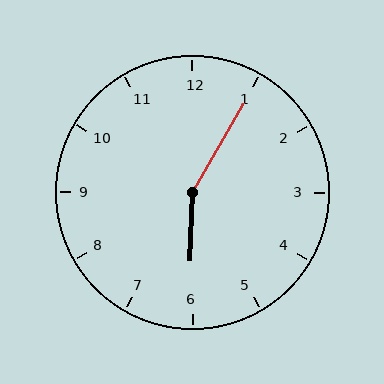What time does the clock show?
6:05.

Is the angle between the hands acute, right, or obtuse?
It is obtuse.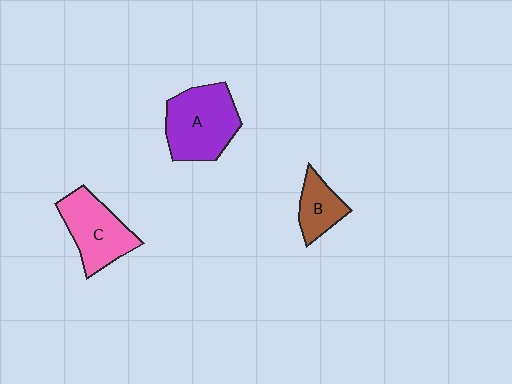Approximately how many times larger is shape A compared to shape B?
Approximately 2.1 times.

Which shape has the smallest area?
Shape B (brown).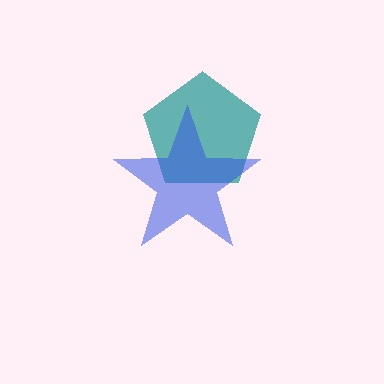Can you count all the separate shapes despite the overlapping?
Yes, there are 2 separate shapes.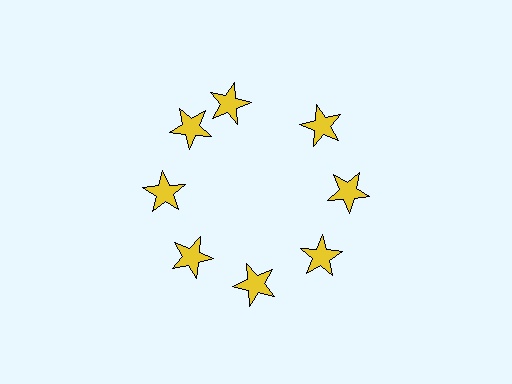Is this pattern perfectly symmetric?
No. The 8 yellow stars are arranged in a ring, but one element near the 12 o'clock position is rotated out of alignment along the ring, breaking the 8-fold rotational symmetry.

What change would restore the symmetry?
The symmetry would be restored by rotating it back into even spacing with its neighbors so that all 8 stars sit at equal angles and equal distance from the center.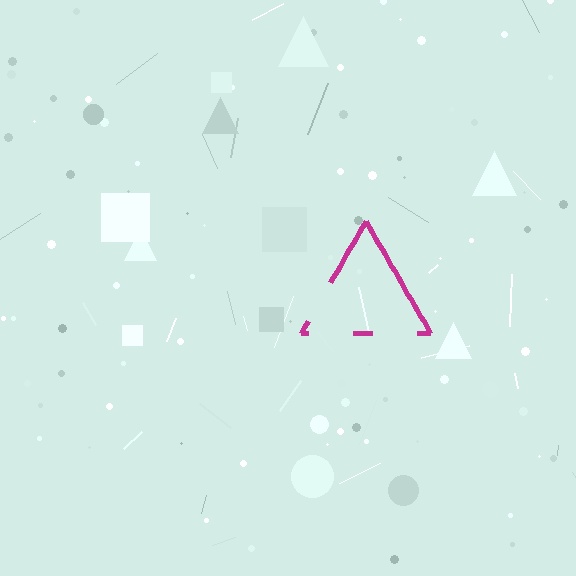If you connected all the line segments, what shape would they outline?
They would outline a triangle.